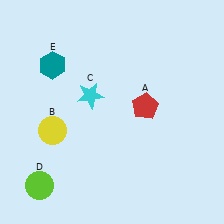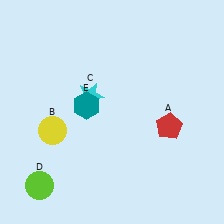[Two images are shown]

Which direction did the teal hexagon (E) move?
The teal hexagon (E) moved down.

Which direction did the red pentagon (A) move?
The red pentagon (A) moved right.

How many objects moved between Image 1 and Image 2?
2 objects moved between the two images.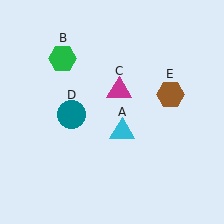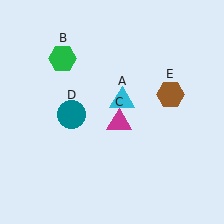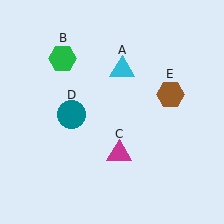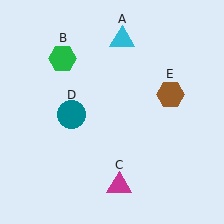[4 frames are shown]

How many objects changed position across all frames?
2 objects changed position: cyan triangle (object A), magenta triangle (object C).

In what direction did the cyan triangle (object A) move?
The cyan triangle (object A) moved up.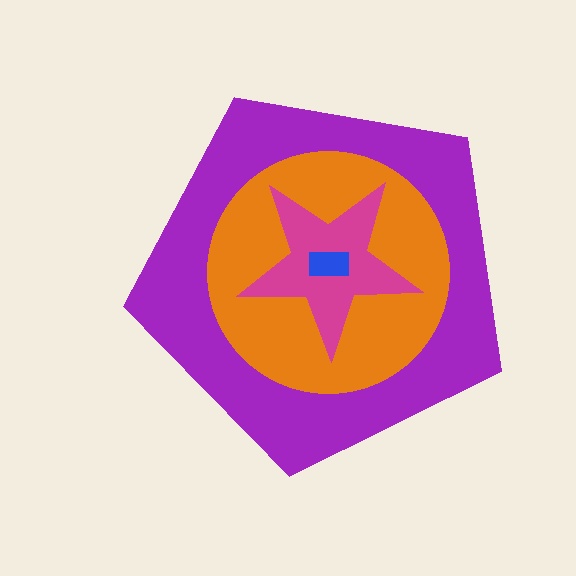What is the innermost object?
The blue rectangle.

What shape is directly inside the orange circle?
The magenta star.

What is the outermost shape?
The purple pentagon.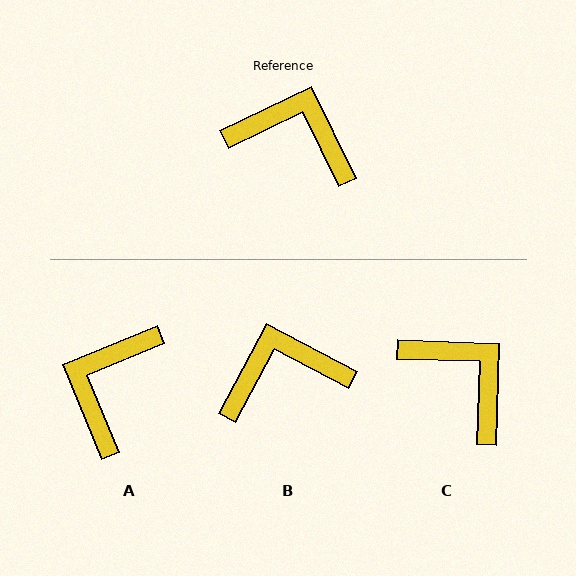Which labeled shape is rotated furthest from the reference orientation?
A, about 86 degrees away.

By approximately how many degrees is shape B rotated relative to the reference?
Approximately 36 degrees counter-clockwise.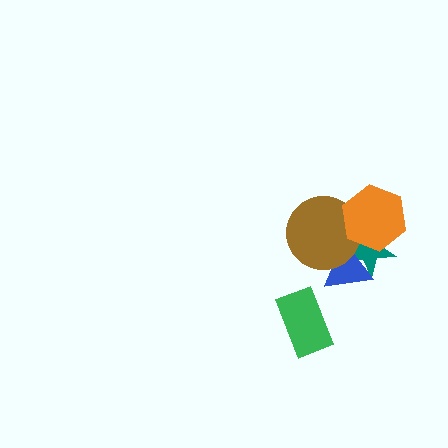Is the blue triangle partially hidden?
Yes, it is partially covered by another shape.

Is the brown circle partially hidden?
Yes, it is partially covered by another shape.